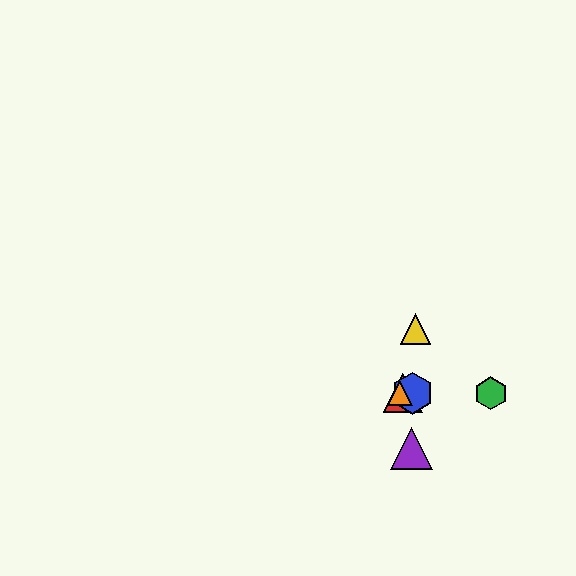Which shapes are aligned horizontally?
The red triangle, the blue hexagon, the green hexagon, the orange triangle are aligned horizontally.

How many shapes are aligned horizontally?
4 shapes (the red triangle, the blue hexagon, the green hexagon, the orange triangle) are aligned horizontally.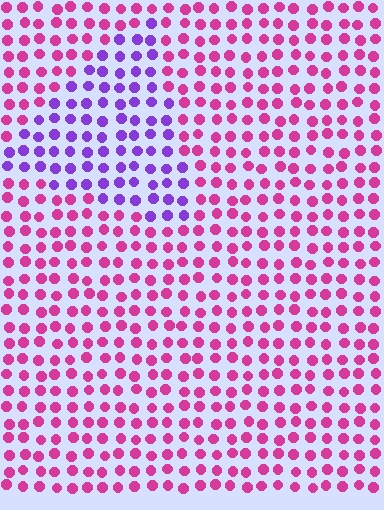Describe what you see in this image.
The image is filled with small magenta elements in a uniform arrangement. A triangle-shaped region is visible where the elements are tinted to a slightly different hue, forming a subtle color boundary.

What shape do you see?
I see a triangle.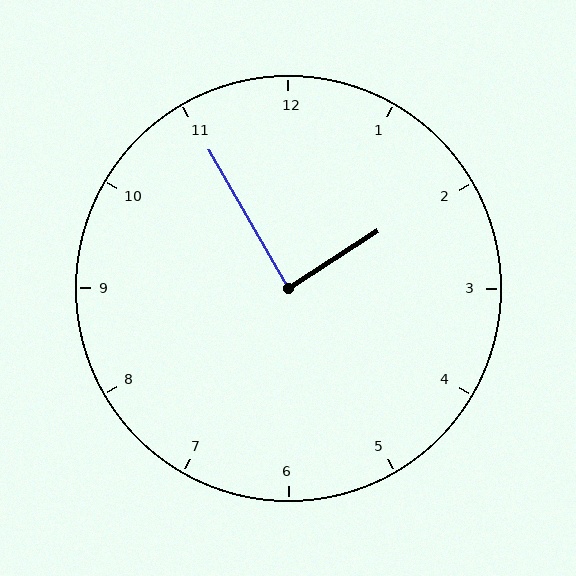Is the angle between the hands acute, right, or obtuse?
It is right.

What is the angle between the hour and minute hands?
Approximately 88 degrees.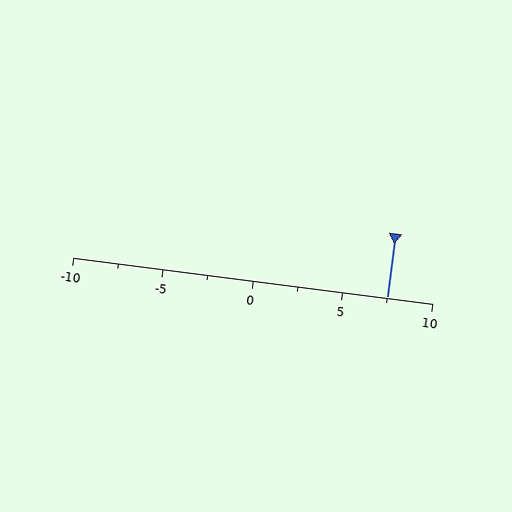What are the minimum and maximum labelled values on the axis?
The axis runs from -10 to 10.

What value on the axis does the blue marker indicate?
The marker indicates approximately 7.5.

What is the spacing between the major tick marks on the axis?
The major ticks are spaced 5 apart.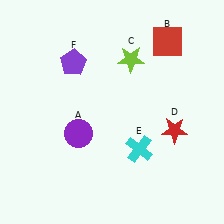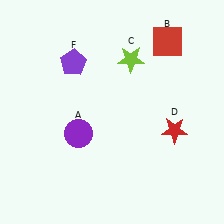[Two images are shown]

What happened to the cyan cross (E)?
The cyan cross (E) was removed in Image 2. It was in the bottom-right area of Image 1.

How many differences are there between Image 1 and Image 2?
There is 1 difference between the two images.